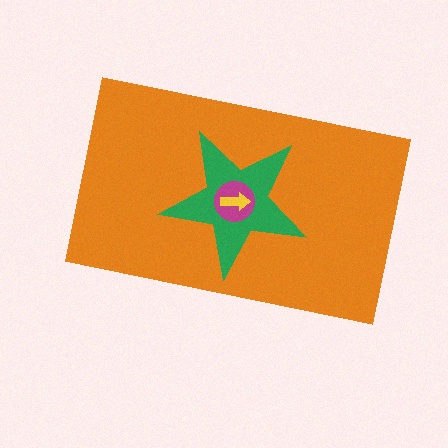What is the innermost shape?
The yellow arrow.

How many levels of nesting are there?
4.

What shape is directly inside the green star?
The magenta circle.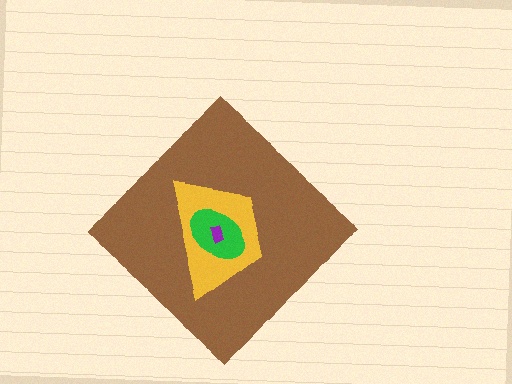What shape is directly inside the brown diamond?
The yellow trapezoid.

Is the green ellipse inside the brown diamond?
Yes.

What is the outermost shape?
The brown diamond.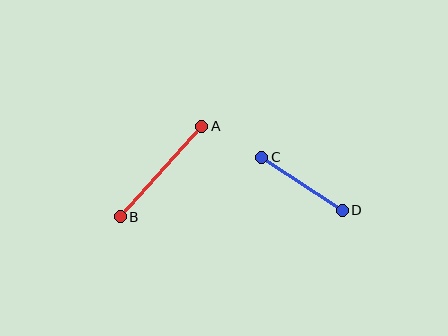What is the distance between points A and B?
The distance is approximately 122 pixels.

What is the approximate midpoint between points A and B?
The midpoint is at approximately (161, 172) pixels.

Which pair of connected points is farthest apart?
Points A and B are farthest apart.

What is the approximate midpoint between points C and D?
The midpoint is at approximately (302, 184) pixels.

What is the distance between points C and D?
The distance is approximately 97 pixels.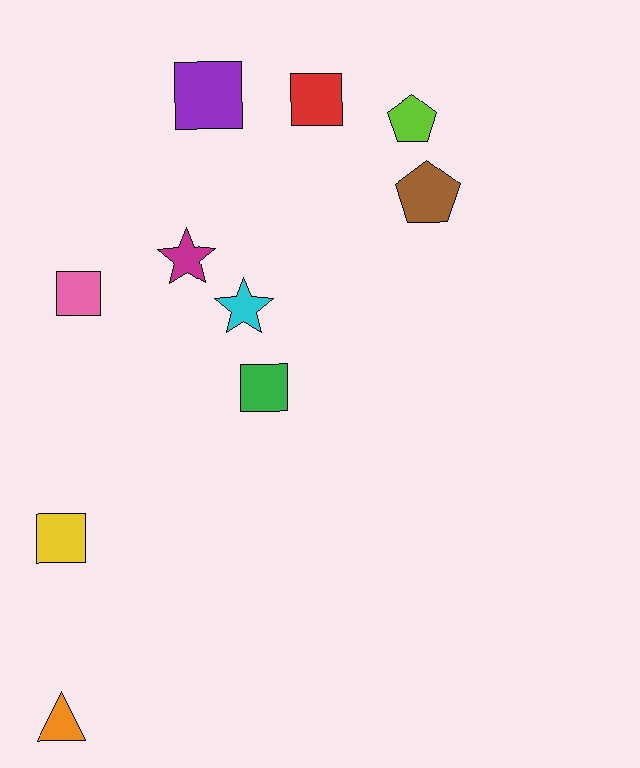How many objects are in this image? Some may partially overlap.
There are 10 objects.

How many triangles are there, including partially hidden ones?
There is 1 triangle.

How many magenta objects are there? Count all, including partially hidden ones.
There is 1 magenta object.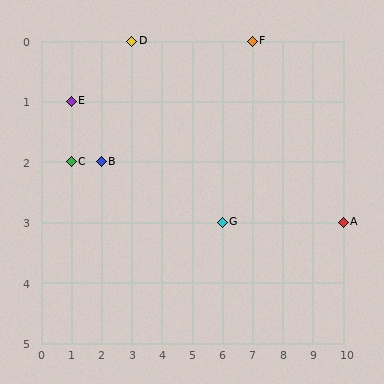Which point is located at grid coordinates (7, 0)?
Point F is at (7, 0).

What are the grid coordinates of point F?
Point F is at grid coordinates (7, 0).